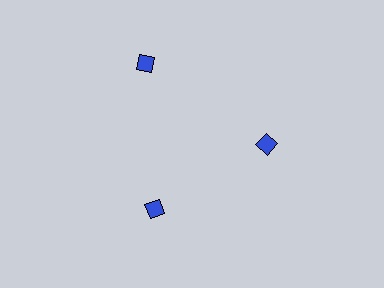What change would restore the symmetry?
The symmetry would be restored by moving it inward, back onto the ring so that all 3 diamonds sit at equal angles and equal distance from the center.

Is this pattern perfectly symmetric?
No. The 3 blue diamonds are arranged in a ring, but one element near the 11 o'clock position is pushed outward from the center, breaking the 3-fold rotational symmetry.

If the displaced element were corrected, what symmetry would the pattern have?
It would have 3-fold rotational symmetry — the pattern would map onto itself every 120 degrees.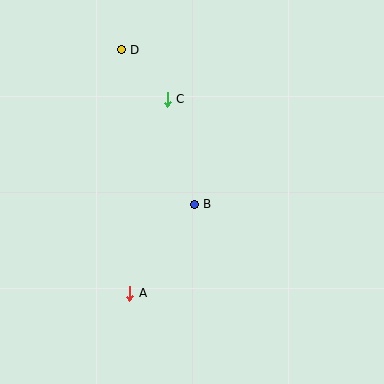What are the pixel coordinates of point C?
Point C is at (167, 99).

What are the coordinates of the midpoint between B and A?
The midpoint between B and A is at (162, 249).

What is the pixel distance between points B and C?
The distance between B and C is 109 pixels.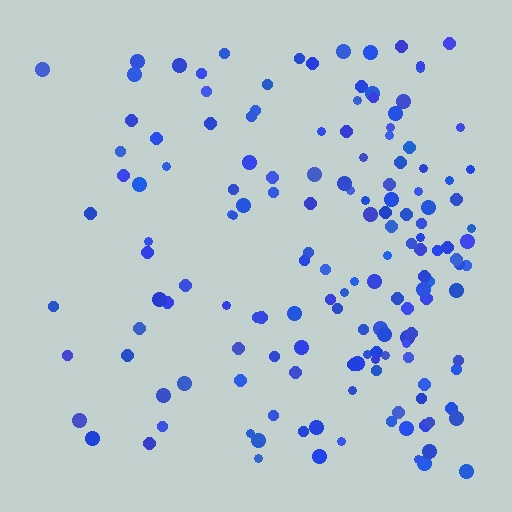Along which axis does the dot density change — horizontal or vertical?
Horizontal.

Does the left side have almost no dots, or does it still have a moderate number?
Still a moderate number, just noticeably fewer than the right.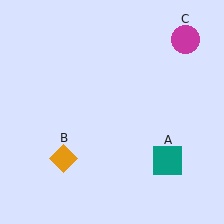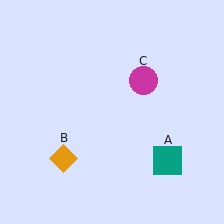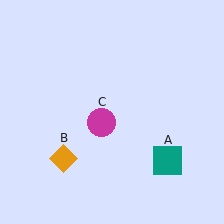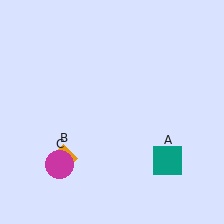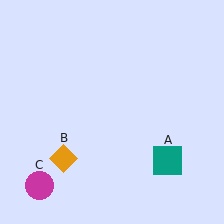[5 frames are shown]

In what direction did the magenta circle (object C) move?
The magenta circle (object C) moved down and to the left.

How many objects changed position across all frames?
1 object changed position: magenta circle (object C).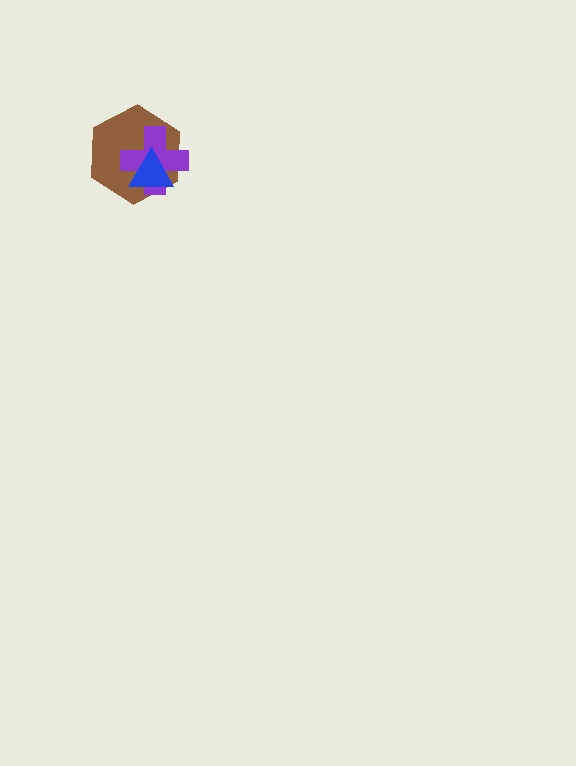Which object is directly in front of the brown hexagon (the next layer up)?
The purple cross is directly in front of the brown hexagon.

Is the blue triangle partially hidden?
No, no other shape covers it.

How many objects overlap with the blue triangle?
2 objects overlap with the blue triangle.